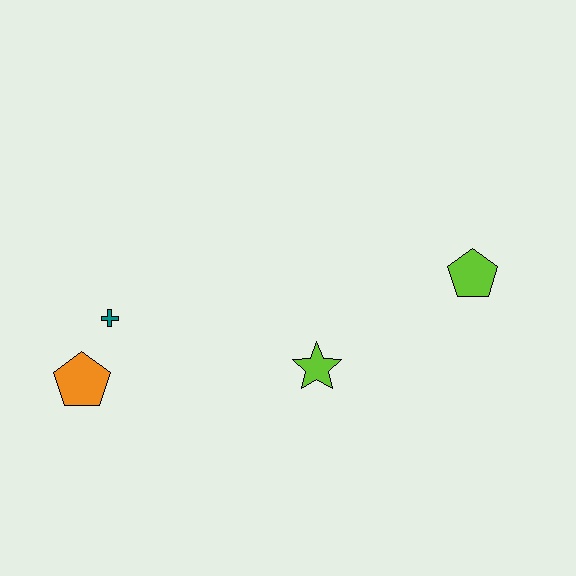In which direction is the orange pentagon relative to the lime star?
The orange pentagon is to the left of the lime star.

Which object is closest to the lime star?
The lime pentagon is closest to the lime star.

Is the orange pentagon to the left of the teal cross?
Yes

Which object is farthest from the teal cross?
The lime pentagon is farthest from the teal cross.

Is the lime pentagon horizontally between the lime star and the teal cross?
No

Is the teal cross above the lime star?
Yes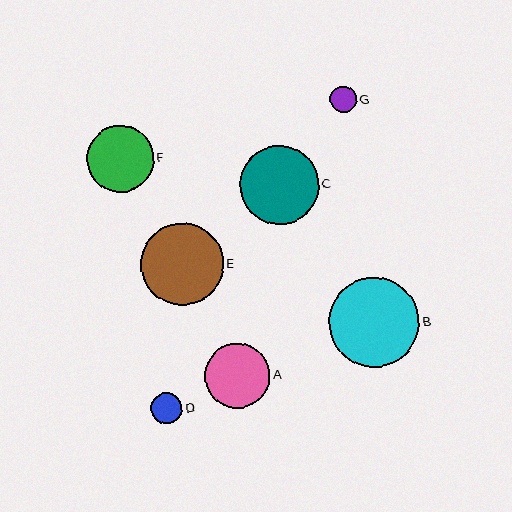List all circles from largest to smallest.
From largest to smallest: B, E, C, F, A, D, G.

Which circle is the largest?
Circle B is the largest with a size of approximately 90 pixels.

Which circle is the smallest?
Circle G is the smallest with a size of approximately 26 pixels.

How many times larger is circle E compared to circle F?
Circle E is approximately 1.2 times the size of circle F.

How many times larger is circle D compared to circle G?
Circle D is approximately 1.2 times the size of circle G.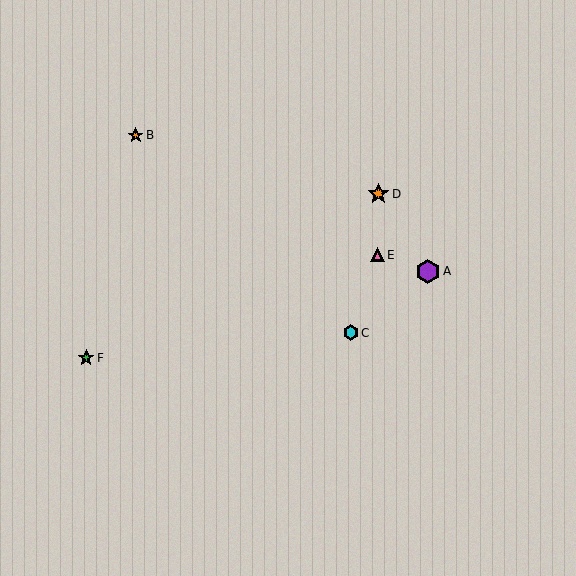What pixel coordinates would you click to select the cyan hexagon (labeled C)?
Click at (351, 333) to select the cyan hexagon C.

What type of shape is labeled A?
Shape A is a purple hexagon.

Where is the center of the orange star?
The center of the orange star is at (136, 135).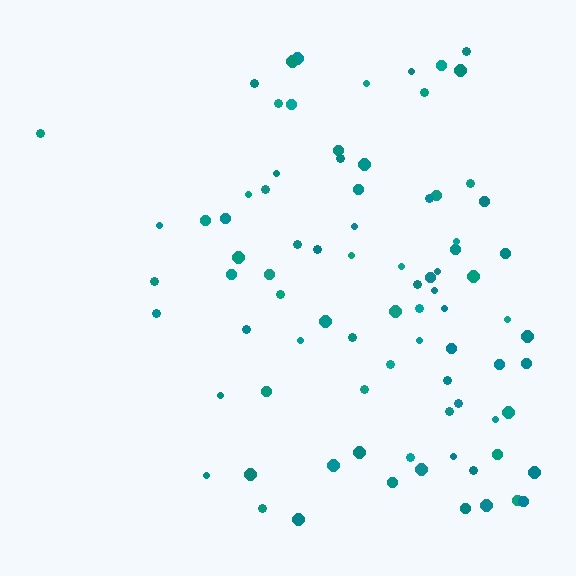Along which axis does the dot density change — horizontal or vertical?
Horizontal.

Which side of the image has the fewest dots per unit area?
The left.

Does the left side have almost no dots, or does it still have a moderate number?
Still a moderate number, just noticeably fewer than the right.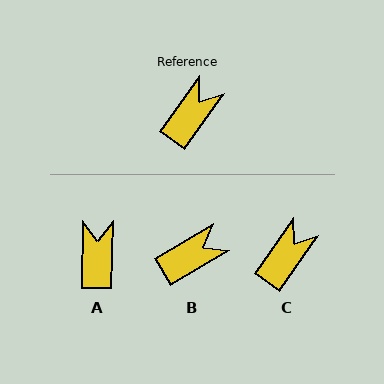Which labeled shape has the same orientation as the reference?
C.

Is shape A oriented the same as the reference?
No, it is off by about 34 degrees.